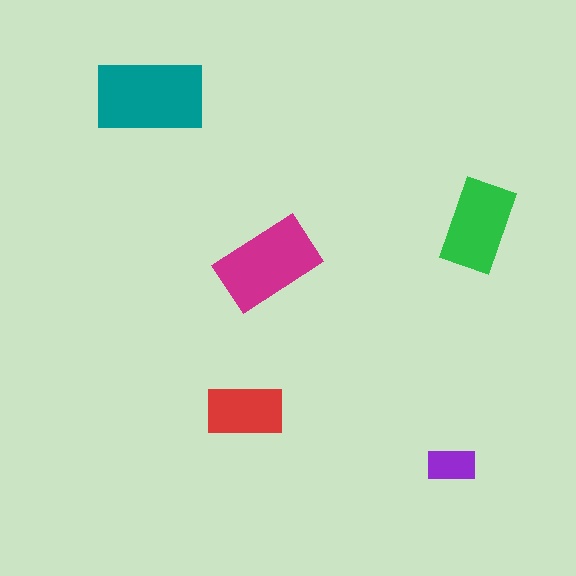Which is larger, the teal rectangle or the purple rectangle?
The teal one.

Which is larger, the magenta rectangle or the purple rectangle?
The magenta one.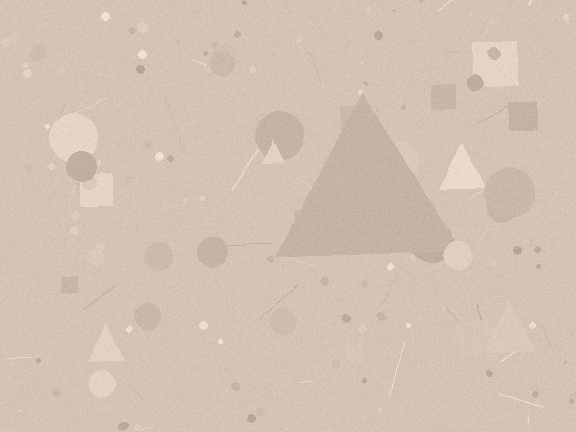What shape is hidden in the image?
A triangle is hidden in the image.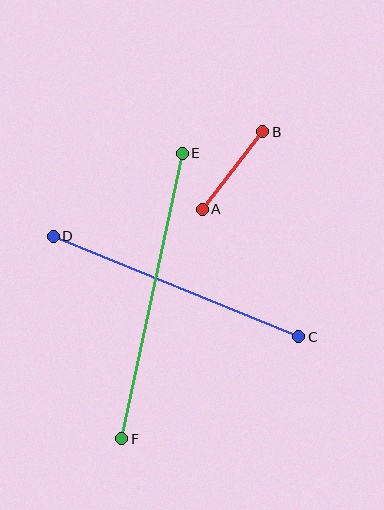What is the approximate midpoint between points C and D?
The midpoint is at approximately (176, 287) pixels.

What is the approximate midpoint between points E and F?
The midpoint is at approximately (152, 296) pixels.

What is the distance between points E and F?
The distance is approximately 292 pixels.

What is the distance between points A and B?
The distance is approximately 99 pixels.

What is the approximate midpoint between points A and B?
The midpoint is at approximately (232, 171) pixels.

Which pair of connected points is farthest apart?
Points E and F are farthest apart.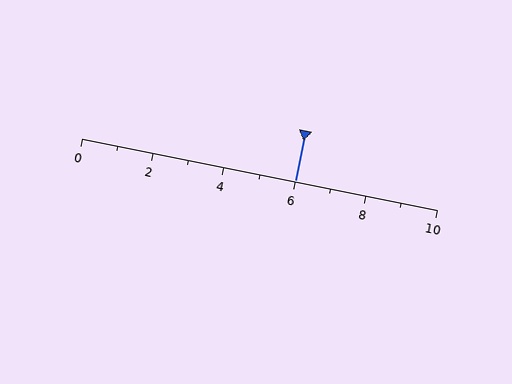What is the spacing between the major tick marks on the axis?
The major ticks are spaced 2 apart.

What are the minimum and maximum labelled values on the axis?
The axis runs from 0 to 10.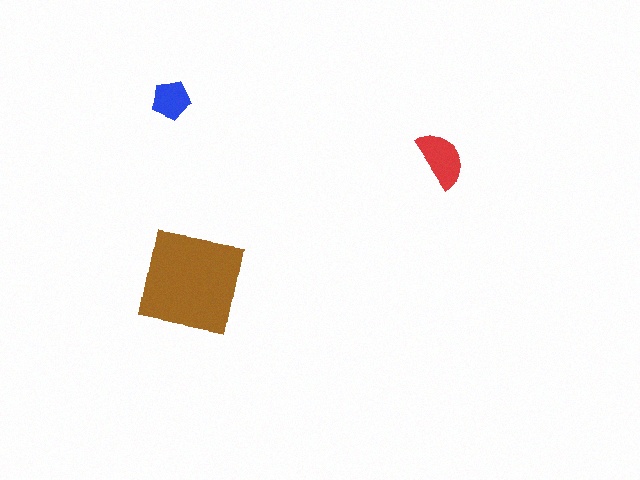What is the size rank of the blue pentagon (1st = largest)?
3rd.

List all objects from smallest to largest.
The blue pentagon, the red semicircle, the brown square.